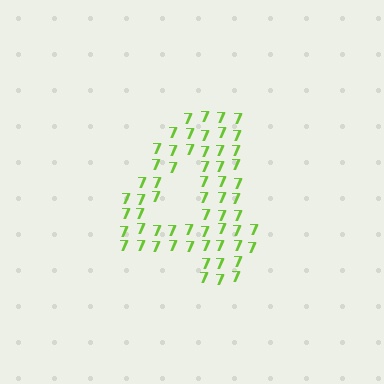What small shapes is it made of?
It is made of small digit 7's.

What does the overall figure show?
The overall figure shows the digit 4.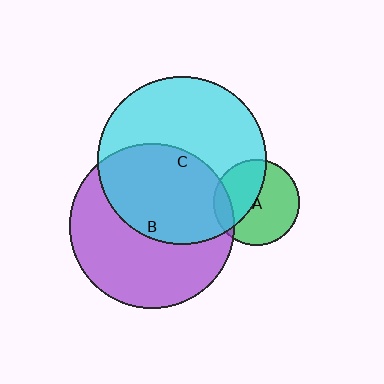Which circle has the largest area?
Circle C (cyan).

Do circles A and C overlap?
Yes.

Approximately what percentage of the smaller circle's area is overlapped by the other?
Approximately 40%.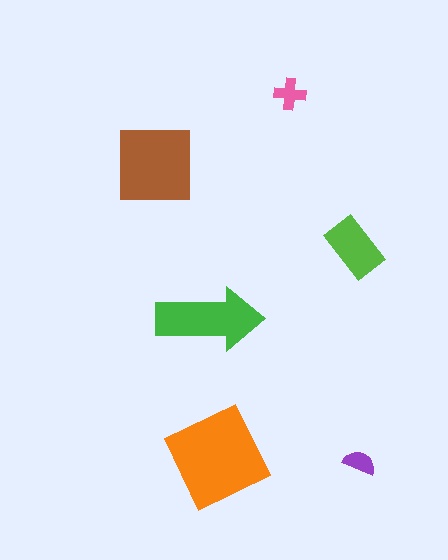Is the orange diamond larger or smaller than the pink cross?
Larger.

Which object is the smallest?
The purple semicircle.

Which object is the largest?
The orange diamond.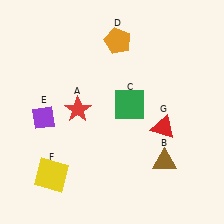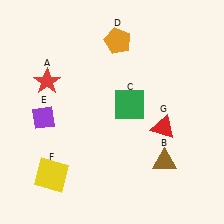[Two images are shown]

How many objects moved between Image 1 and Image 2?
1 object moved between the two images.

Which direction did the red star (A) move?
The red star (A) moved left.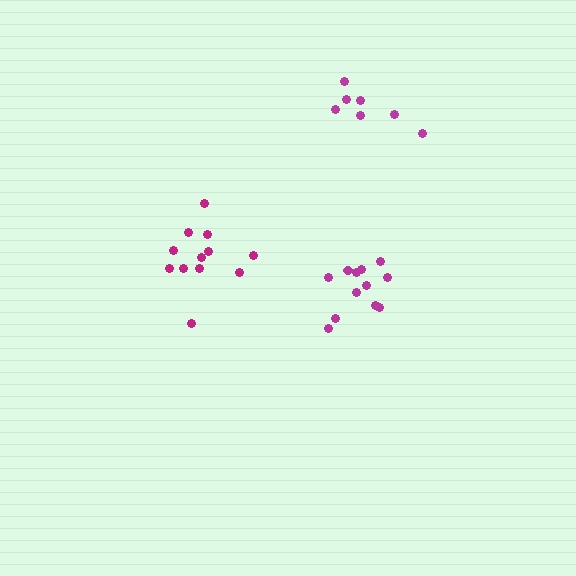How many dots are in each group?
Group 1: 12 dots, Group 2: 7 dots, Group 3: 12 dots (31 total).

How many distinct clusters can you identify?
There are 3 distinct clusters.